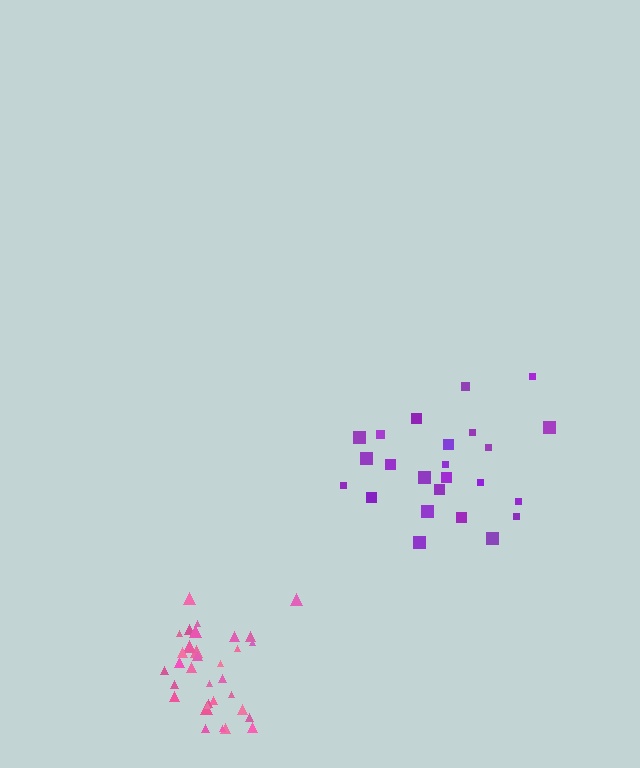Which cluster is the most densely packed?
Pink.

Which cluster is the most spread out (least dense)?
Purple.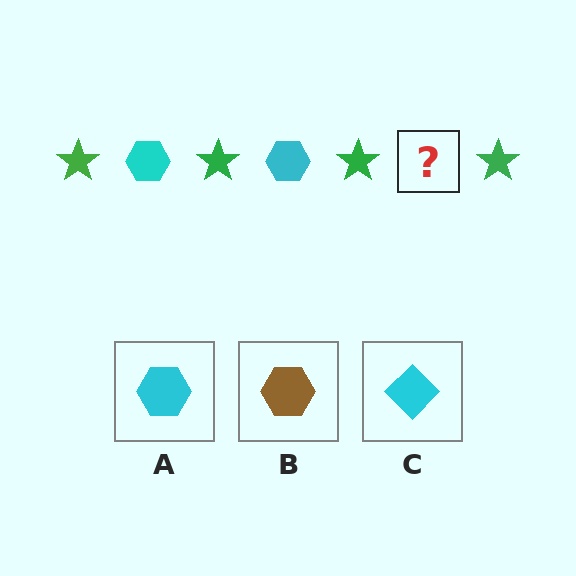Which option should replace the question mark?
Option A.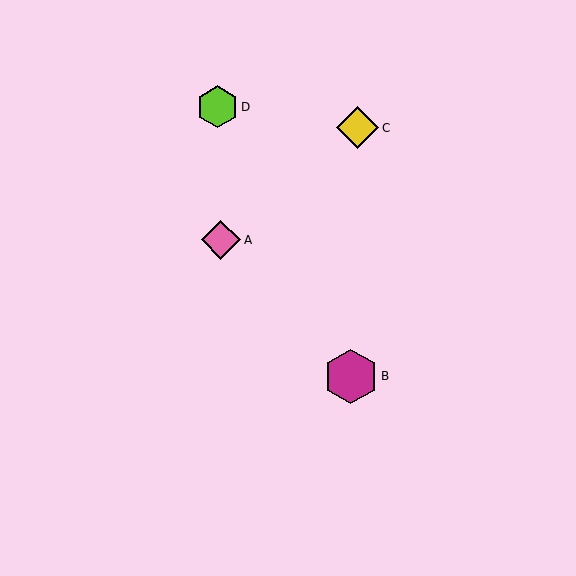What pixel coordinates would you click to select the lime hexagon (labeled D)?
Click at (217, 107) to select the lime hexagon D.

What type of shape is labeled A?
Shape A is a pink diamond.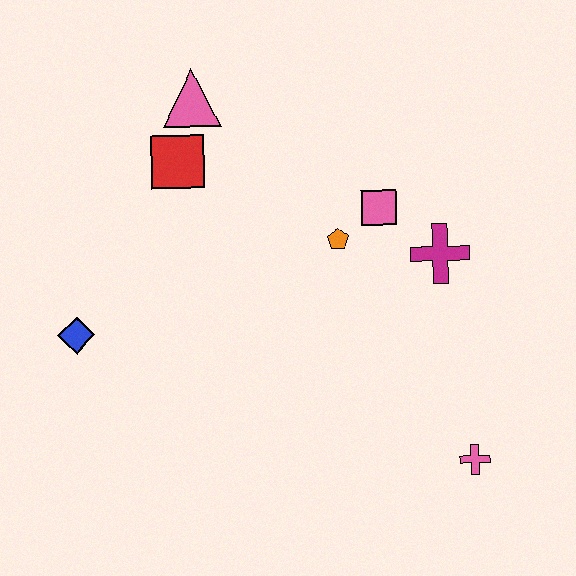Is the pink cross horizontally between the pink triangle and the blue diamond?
No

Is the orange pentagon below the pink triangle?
Yes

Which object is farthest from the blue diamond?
The pink cross is farthest from the blue diamond.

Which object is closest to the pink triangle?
The red square is closest to the pink triangle.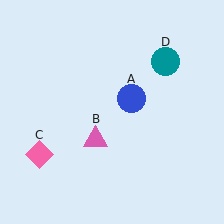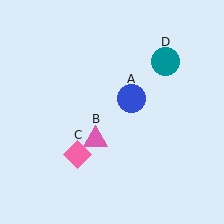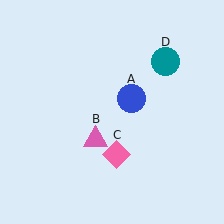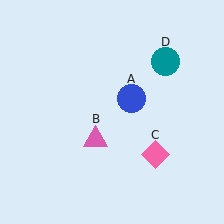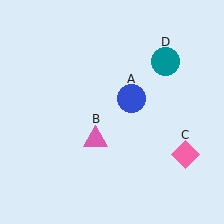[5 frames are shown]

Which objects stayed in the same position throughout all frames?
Blue circle (object A) and pink triangle (object B) and teal circle (object D) remained stationary.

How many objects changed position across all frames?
1 object changed position: pink diamond (object C).